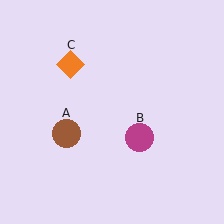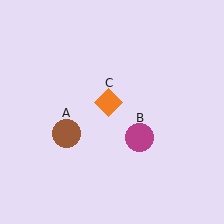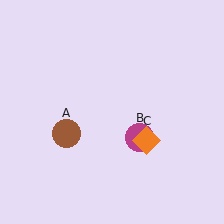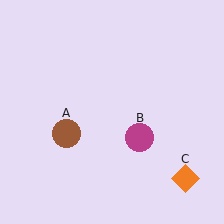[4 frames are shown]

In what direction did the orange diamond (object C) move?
The orange diamond (object C) moved down and to the right.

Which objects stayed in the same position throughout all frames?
Brown circle (object A) and magenta circle (object B) remained stationary.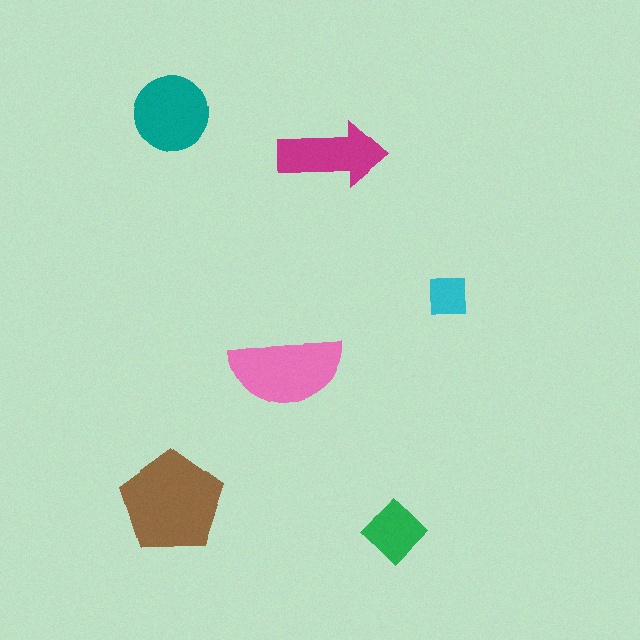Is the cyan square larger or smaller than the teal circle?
Smaller.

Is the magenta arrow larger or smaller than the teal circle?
Smaller.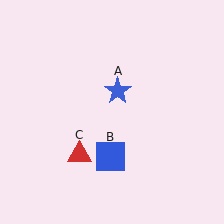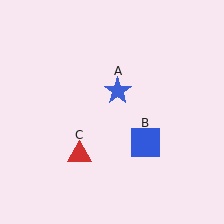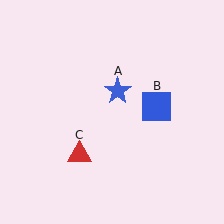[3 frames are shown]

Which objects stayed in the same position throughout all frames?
Blue star (object A) and red triangle (object C) remained stationary.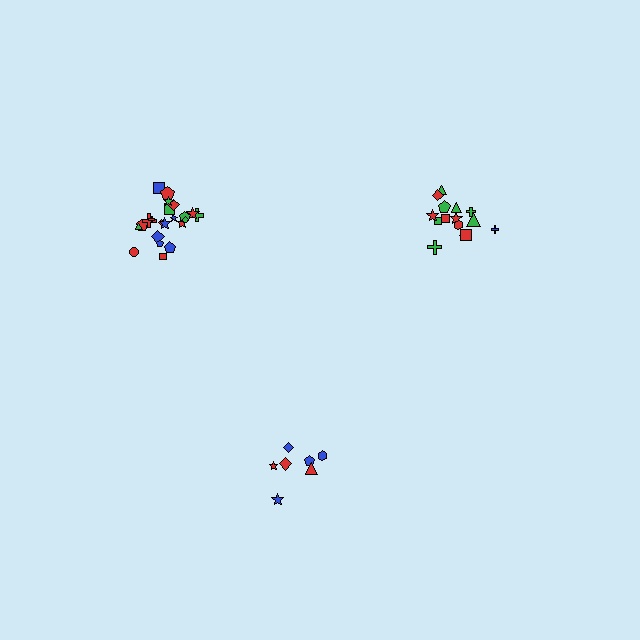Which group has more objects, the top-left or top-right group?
The top-left group.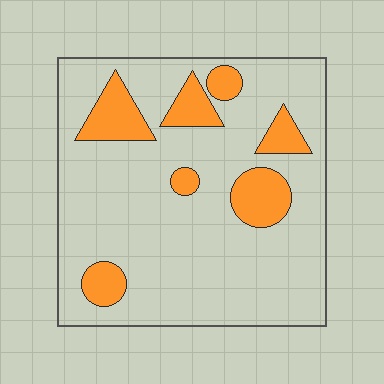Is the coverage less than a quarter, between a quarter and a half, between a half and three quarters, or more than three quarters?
Less than a quarter.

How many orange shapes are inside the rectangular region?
7.